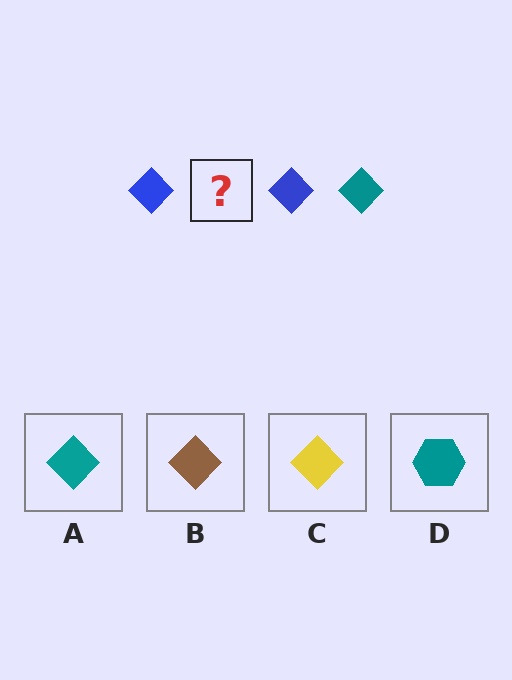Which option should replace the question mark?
Option A.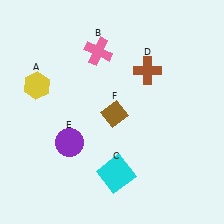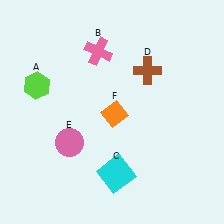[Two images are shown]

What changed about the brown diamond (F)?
In Image 1, F is brown. In Image 2, it changed to orange.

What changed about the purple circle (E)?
In Image 1, E is purple. In Image 2, it changed to pink.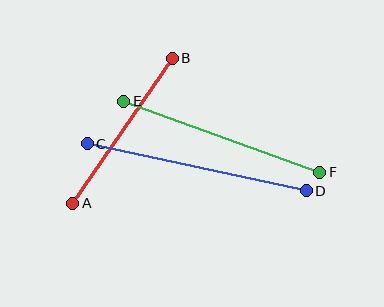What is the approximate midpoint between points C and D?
The midpoint is at approximately (197, 167) pixels.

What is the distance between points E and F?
The distance is approximately 208 pixels.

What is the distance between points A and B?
The distance is approximately 176 pixels.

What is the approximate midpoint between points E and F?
The midpoint is at approximately (222, 137) pixels.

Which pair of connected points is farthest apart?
Points C and D are farthest apart.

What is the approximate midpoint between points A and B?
The midpoint is at approximately (123, 131) pixels.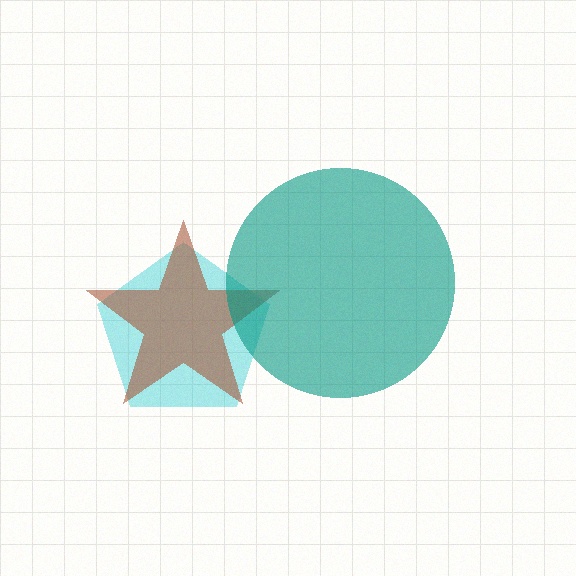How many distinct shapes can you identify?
There are 3 distinct shapes: a cyan pentagon, a brown star, a teal circle.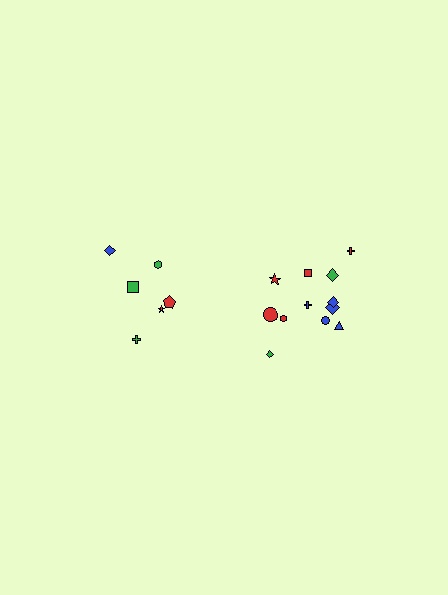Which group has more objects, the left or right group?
The right group.